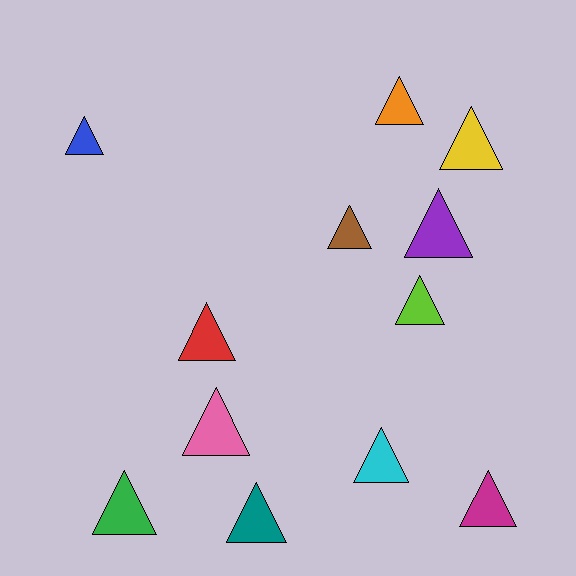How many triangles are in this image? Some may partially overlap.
There are 12 triangles.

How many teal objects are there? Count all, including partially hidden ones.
There is 1 teal object.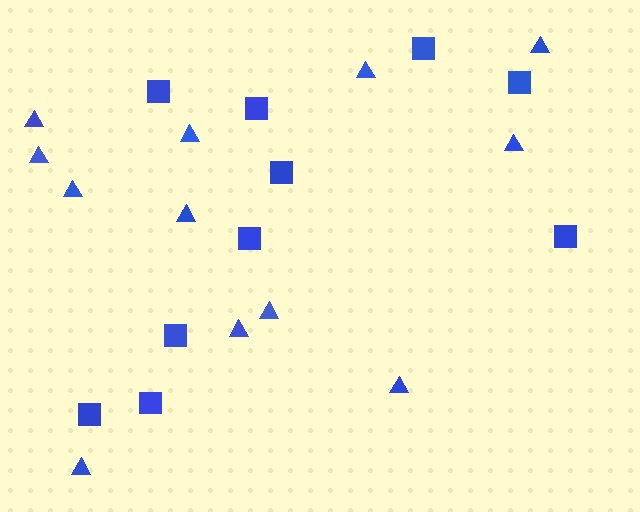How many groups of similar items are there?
There are 2 groups: one group of triangles (12) and one group of squares (10).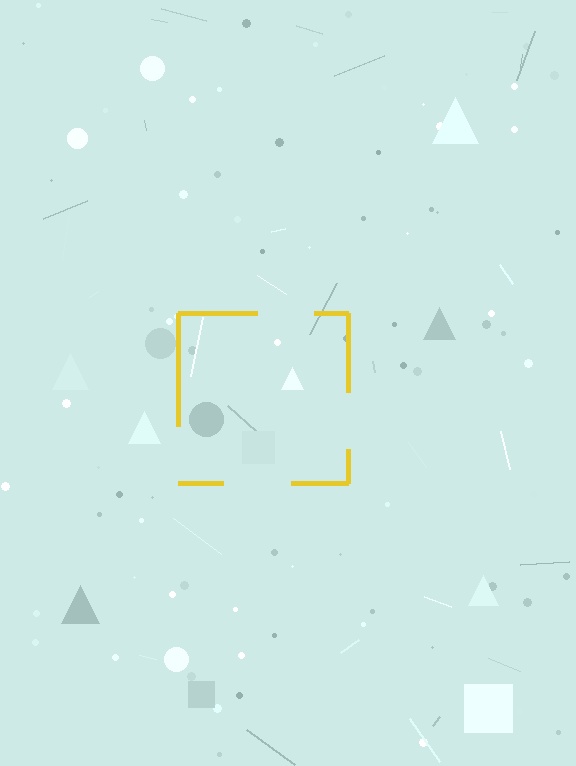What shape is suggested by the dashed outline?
The dashed outline suggests a square.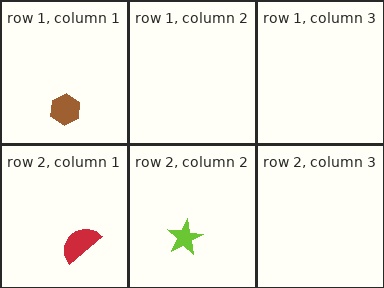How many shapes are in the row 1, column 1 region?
1.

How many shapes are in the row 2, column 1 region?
1.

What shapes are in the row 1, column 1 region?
The brown hexagon.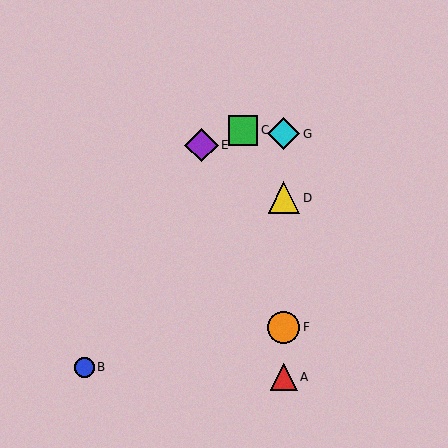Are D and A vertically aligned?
Yes, both are at x≈284.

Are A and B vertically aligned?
No, A is at x≈284 and B is at x≈84.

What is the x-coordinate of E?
Object E is at x≈202.